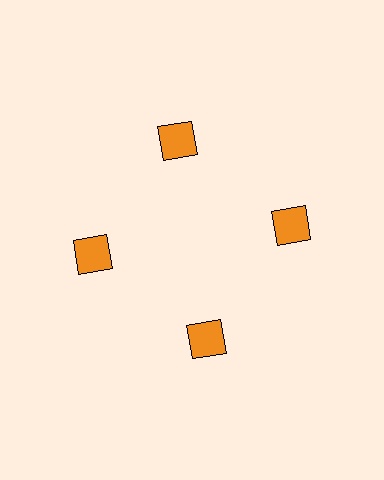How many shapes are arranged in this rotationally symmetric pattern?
There are 4 shapes, arranged in 4 groups of 1.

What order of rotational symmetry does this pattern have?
This pattern has 4-fold rotational symmetry.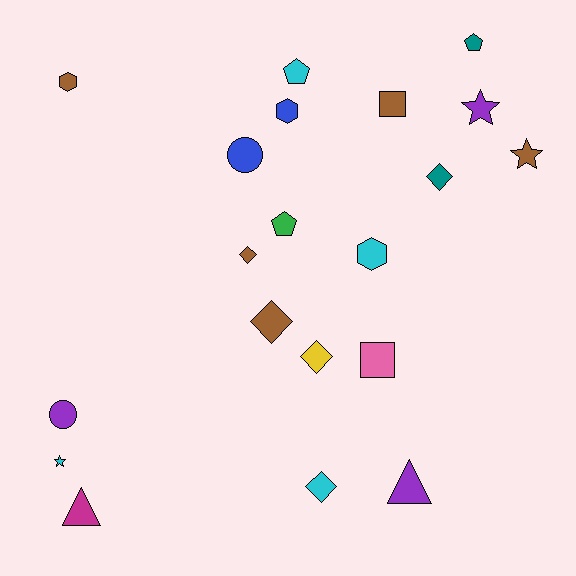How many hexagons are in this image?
There are 3 hexagons.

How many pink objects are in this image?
There is 1 pink object.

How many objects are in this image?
There are 20 objects.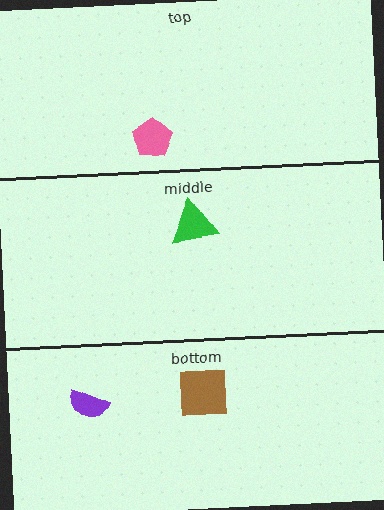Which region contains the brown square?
The bottom region.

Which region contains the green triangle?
The middle region.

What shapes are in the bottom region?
The purple semicircle, the brown square.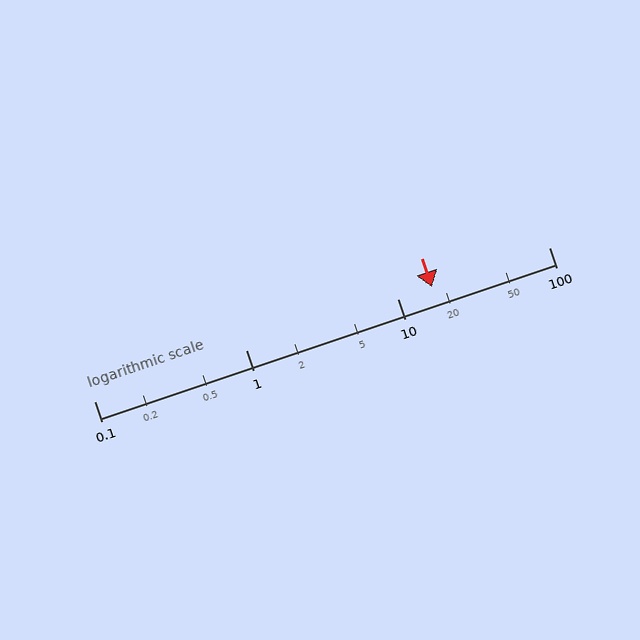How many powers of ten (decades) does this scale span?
The scale spans 3 decades, from 0.1 to 100.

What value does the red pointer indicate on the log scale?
The pointer indicates approximately 17.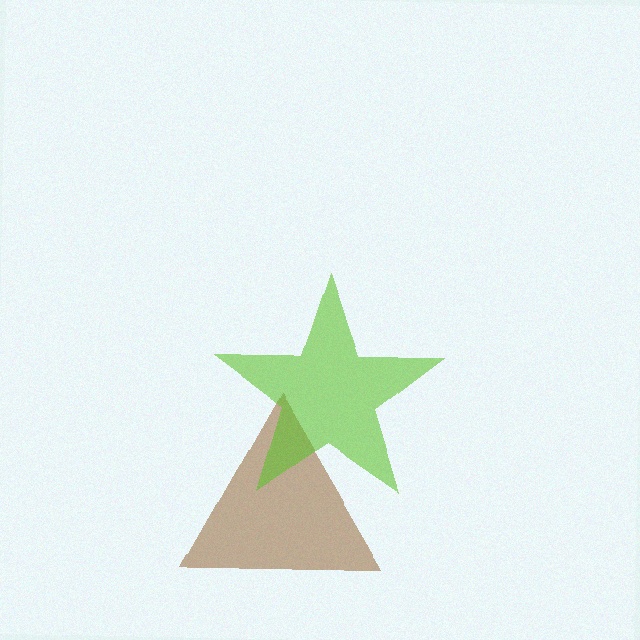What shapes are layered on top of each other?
The layered shapes are: a brown triangle, a lime star.